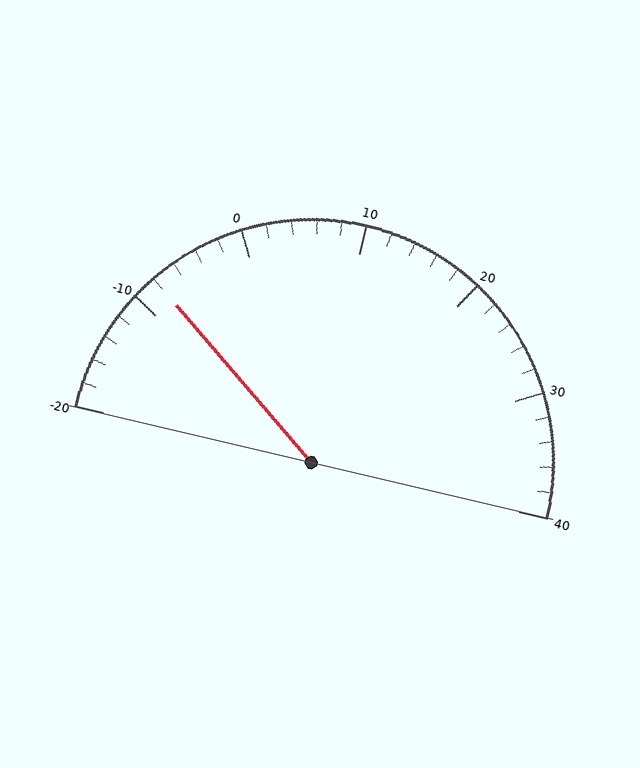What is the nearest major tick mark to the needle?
The nearest major tick mark is -10.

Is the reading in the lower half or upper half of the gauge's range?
The reading is in the lower half of the range (-20 to 40).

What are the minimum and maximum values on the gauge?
The gauge ranges from -20 to 40.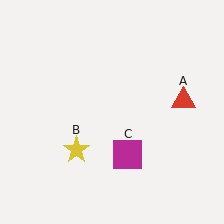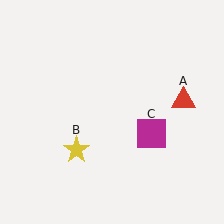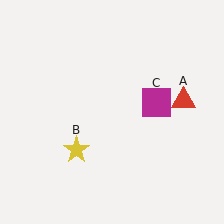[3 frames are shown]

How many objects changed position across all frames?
1 object changed position: magenta square (object C).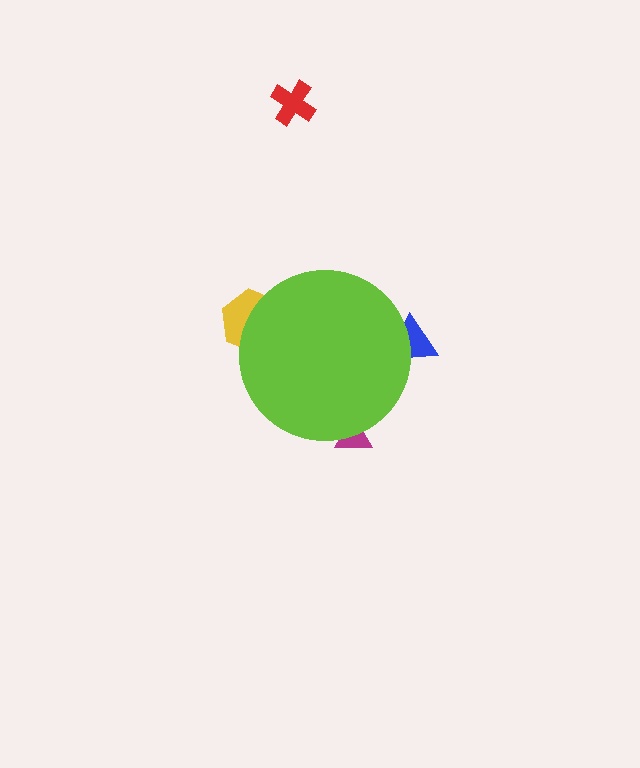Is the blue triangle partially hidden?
Yes, the blue triangle is partially hidden behind the lime circle.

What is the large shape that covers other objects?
A lime circle.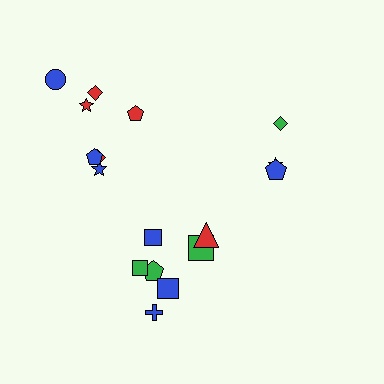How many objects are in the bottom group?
There are 7 objects.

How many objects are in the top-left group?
There are 7 objects.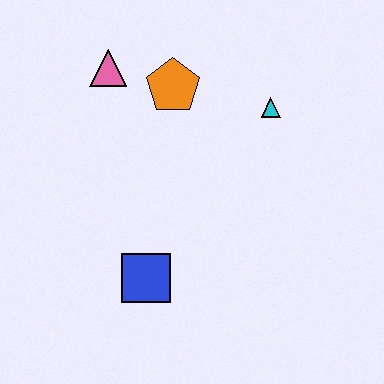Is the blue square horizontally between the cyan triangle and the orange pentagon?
No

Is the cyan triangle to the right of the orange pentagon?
Yes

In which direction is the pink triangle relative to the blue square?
The pink triangle is above the blue square.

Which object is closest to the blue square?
The orange pentagon is closest to the blue square.